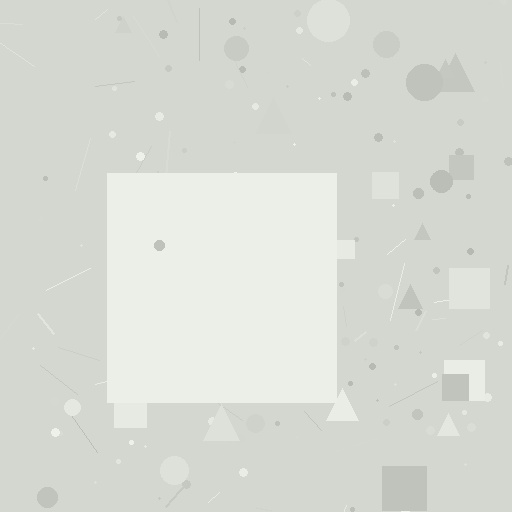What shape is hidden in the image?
A square is hidden in the image.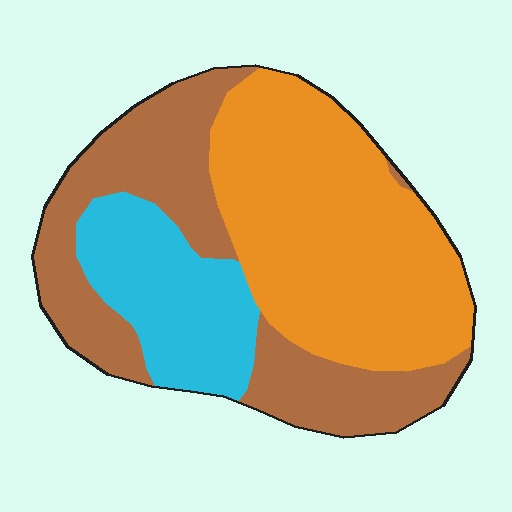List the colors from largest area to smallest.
From largest to smallest: orange, brown, cyan.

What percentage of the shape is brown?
Brown takes up between a quarter and a half of the shape.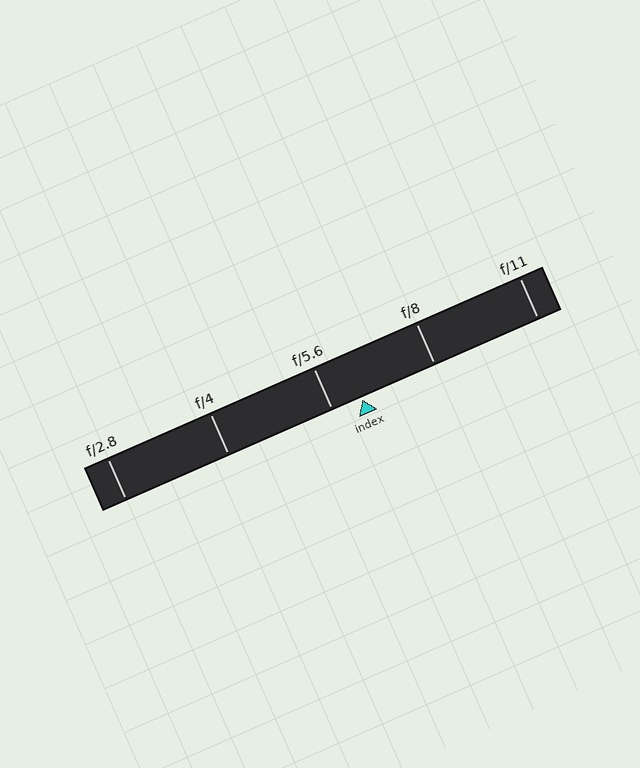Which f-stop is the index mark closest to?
The index mark is closest to f/5.6.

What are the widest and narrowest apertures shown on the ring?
The widest aperture shown is f/2.8 and the narrowest is f/11.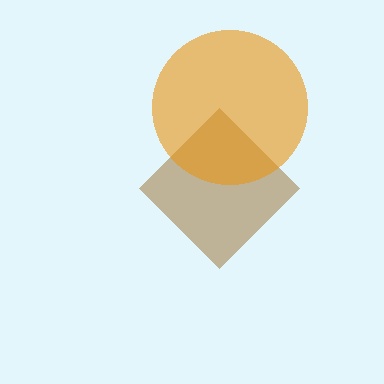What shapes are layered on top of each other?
The layered shapes are: a brown diamond, an orange circle.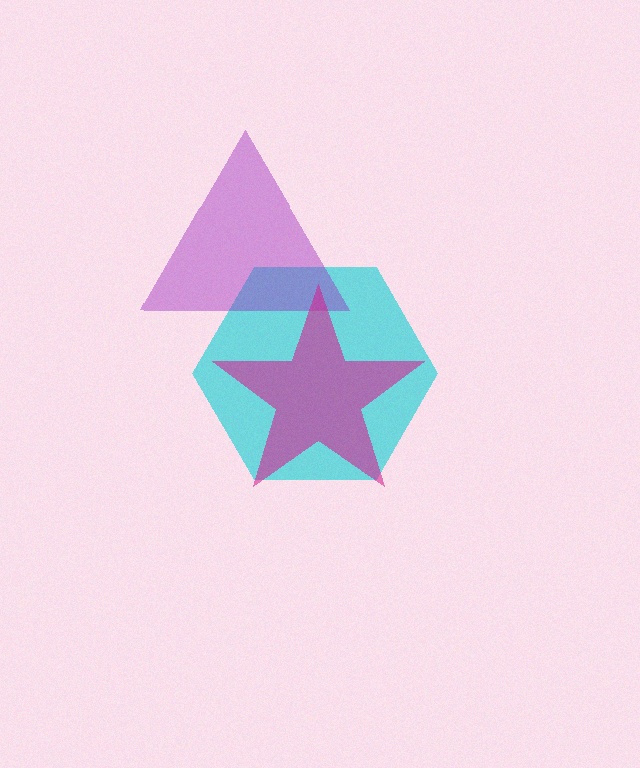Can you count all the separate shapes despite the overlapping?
Yes, there are 3 separate shapes.